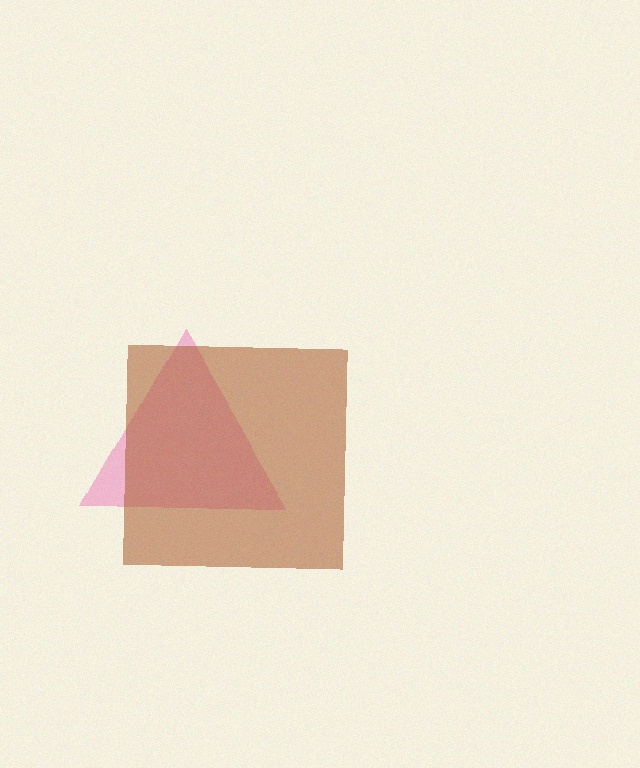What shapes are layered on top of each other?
The layered shapes are: a pink triangle, a brown square.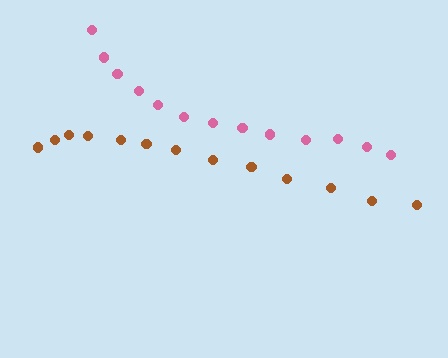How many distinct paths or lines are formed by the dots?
There are 2 distinct paths.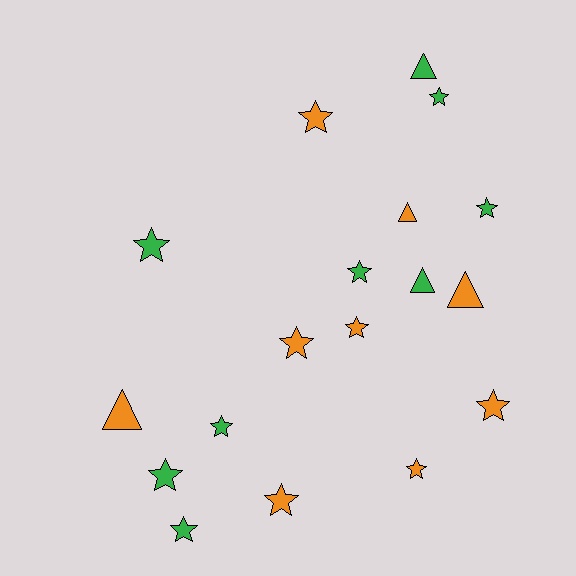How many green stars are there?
There are 7 green stars.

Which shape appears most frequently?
Star, with 13 objects.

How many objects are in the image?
There are 18 objects.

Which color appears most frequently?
Green, with 9 objects.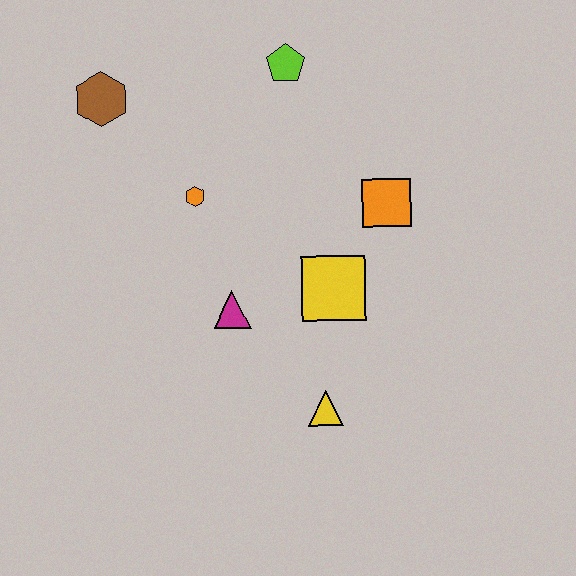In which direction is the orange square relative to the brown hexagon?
The orange square is to the right of the brown hexagon.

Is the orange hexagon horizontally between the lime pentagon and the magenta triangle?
No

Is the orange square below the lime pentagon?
Yes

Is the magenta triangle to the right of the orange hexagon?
Yes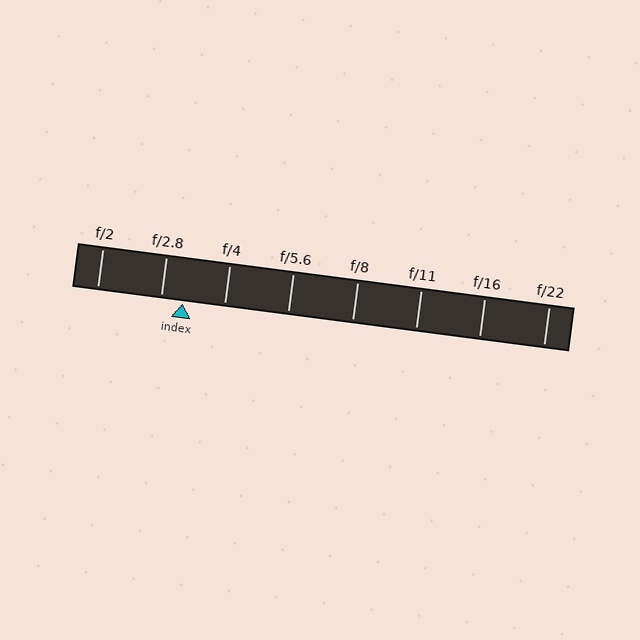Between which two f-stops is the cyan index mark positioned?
The index mark is between f/2.8 and f/4.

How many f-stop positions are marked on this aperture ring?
There are 8 f-stop positions marked.